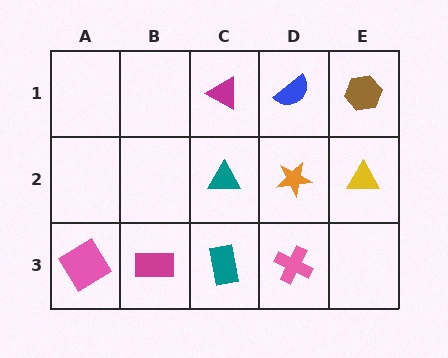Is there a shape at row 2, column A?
No, that cell is empty.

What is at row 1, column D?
A blue semicircle.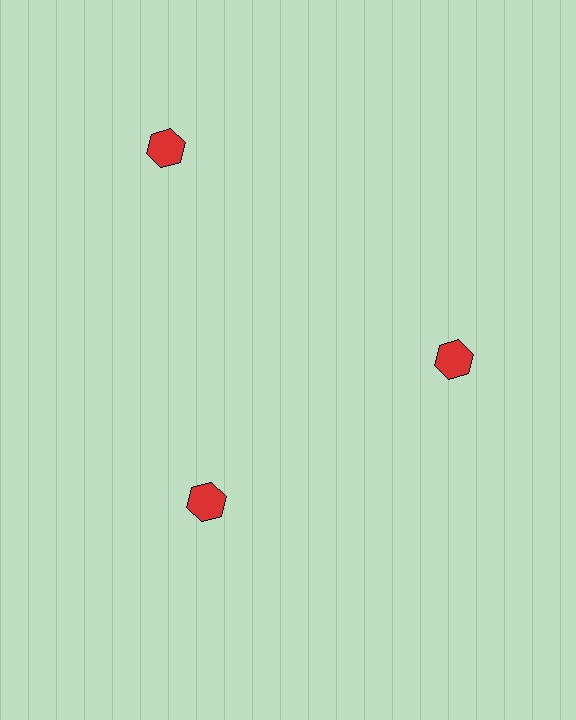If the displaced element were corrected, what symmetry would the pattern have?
It would have 3-fold rotational symmetry — the pattern would map onto itself every 120 degrees.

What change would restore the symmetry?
The symmetry would be restored by moving it inward, back onto the ring so that all 3 hexagons sit at equal angles and equal distance from the center.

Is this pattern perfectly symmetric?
No. The 3 red hexagons are arranged in a ring, but one element near the 11 o'clock position is pushed outward from the center, breaking the 3-fold rotational symmetry.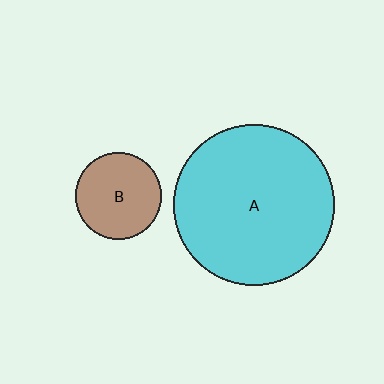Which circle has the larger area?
Circle A (cyan).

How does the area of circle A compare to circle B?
Approximately 3.5 times.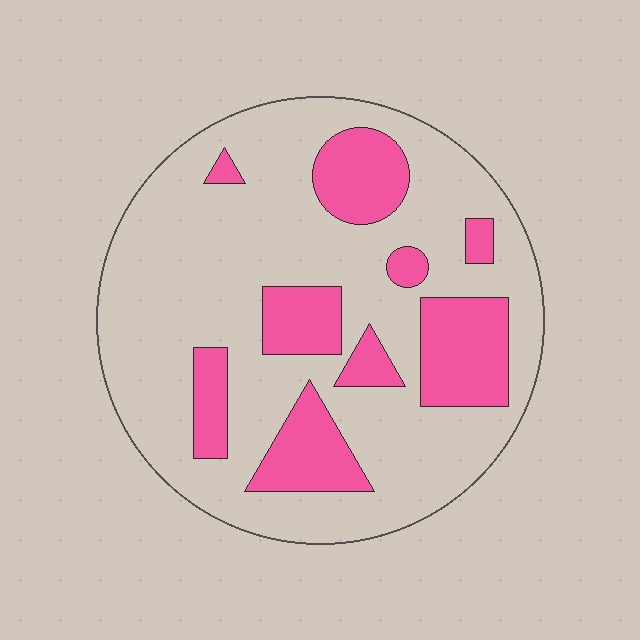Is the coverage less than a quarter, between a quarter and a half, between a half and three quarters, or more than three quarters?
Between a quarter and a half.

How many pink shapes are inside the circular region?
9.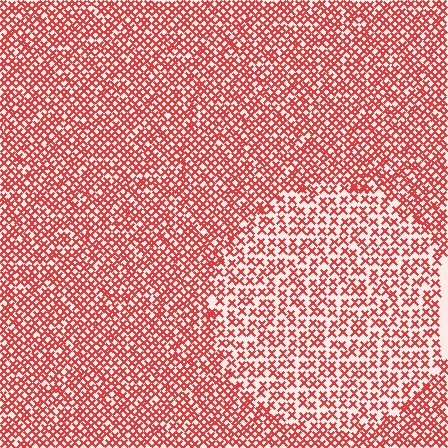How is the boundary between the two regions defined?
The boundary is defined by a change in element density (approximately 1.7x ratio). All elements are the same color, size, and shape.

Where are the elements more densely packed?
The elements are more densely packed outside the circle boundary.